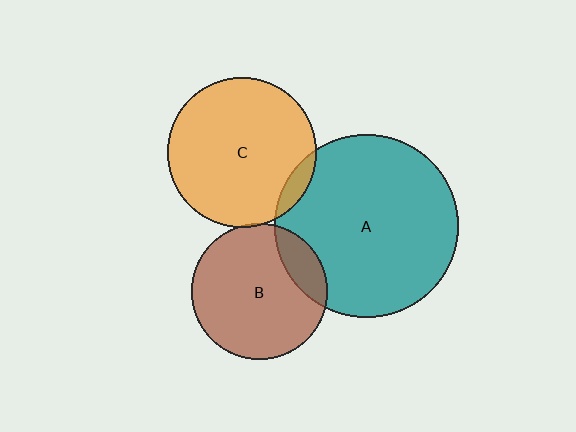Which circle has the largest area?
Circle A (teal).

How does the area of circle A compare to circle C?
Approximately 1.5 times.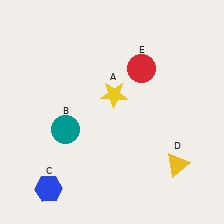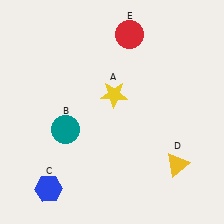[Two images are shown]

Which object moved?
The red circle (E) moved up.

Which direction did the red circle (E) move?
The red circle (E) moved up.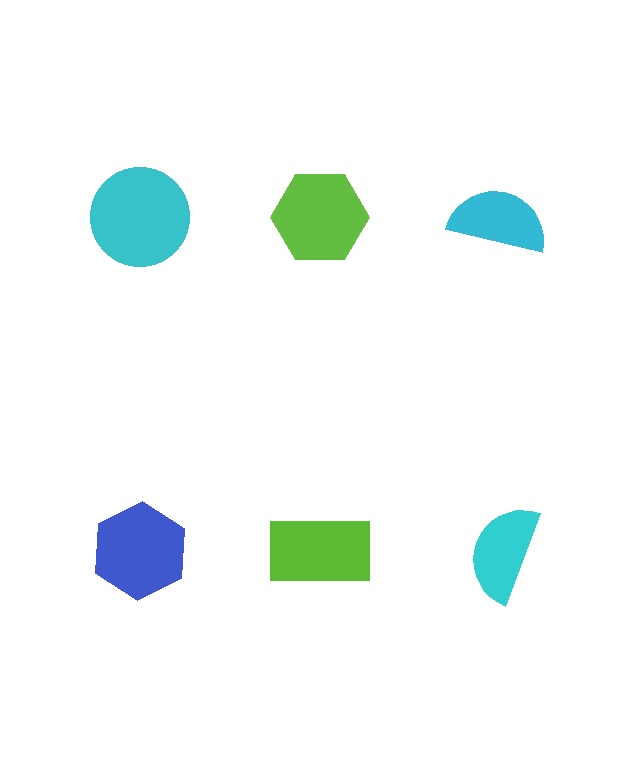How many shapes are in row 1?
3 shapes.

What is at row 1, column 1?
A cyan circle.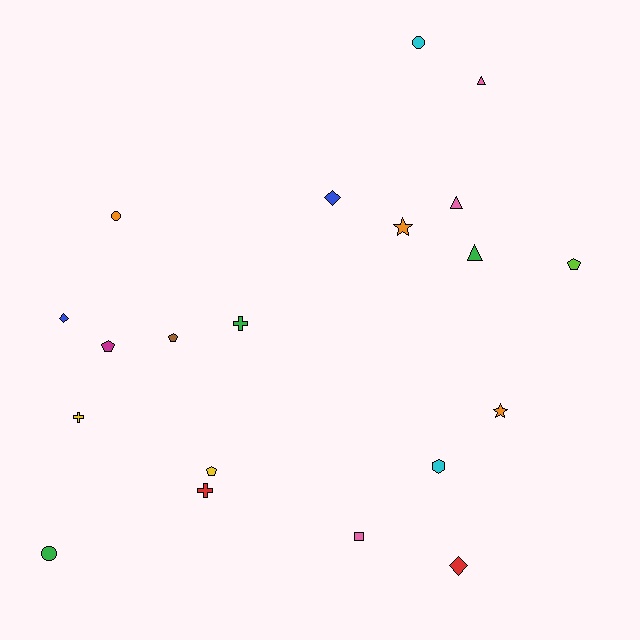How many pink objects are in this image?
There are 3 pink objects.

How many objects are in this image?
There are 20 objects.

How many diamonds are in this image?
There are 3 diamonds.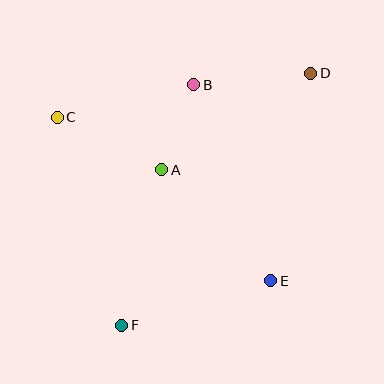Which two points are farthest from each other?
Points D and F are farthest from each other.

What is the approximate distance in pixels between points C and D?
The distance between C and D is approximately 257 pixels.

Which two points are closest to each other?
Points A and B are closest to each other.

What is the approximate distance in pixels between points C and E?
The distance between C and E is approximately 269 pixels.